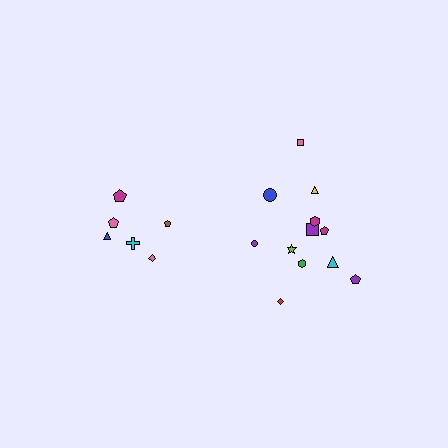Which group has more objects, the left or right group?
The right group.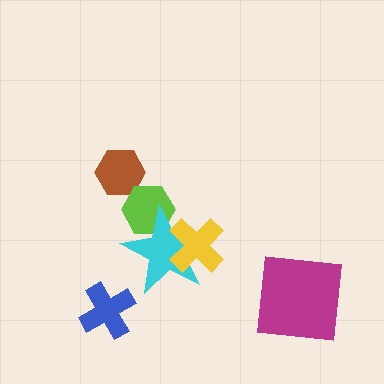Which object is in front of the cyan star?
The yellow cross is in front of the cyan star.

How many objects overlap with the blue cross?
0 objects overlap with the blue cross.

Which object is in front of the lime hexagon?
The cyan star is in front of the lime hexagon.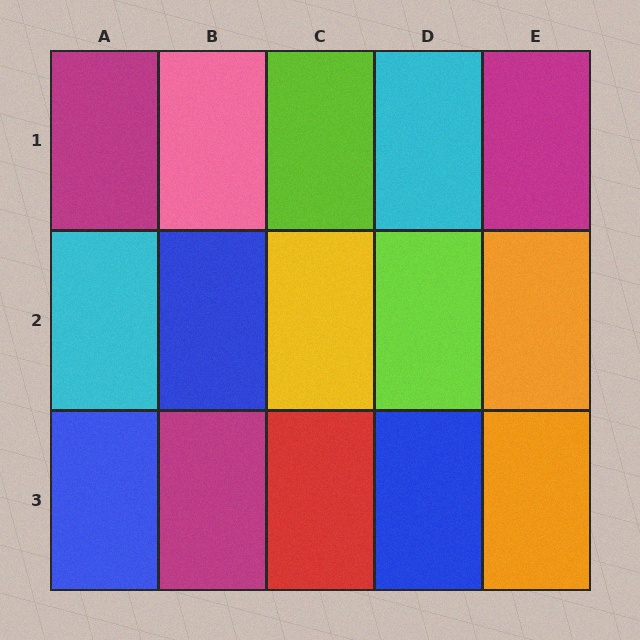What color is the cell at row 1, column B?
Pink.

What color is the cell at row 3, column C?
Red.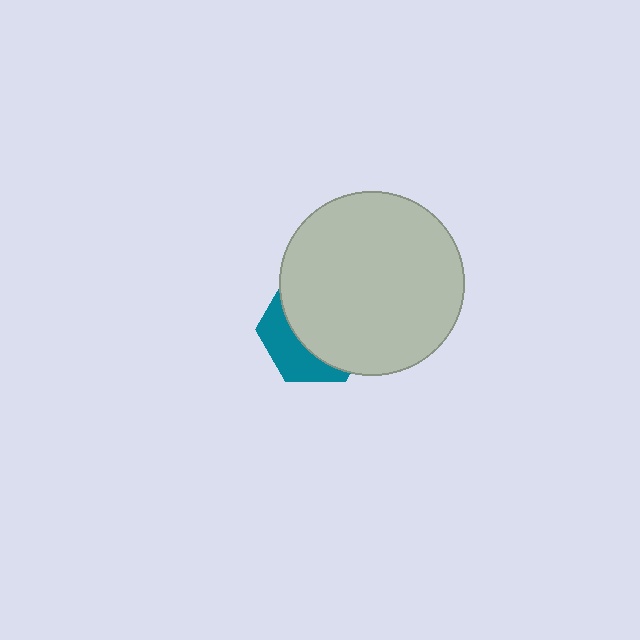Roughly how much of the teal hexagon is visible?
A small part of it is visible (roughly 34%).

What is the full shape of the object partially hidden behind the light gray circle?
The partially hidden object is a teal hexagon.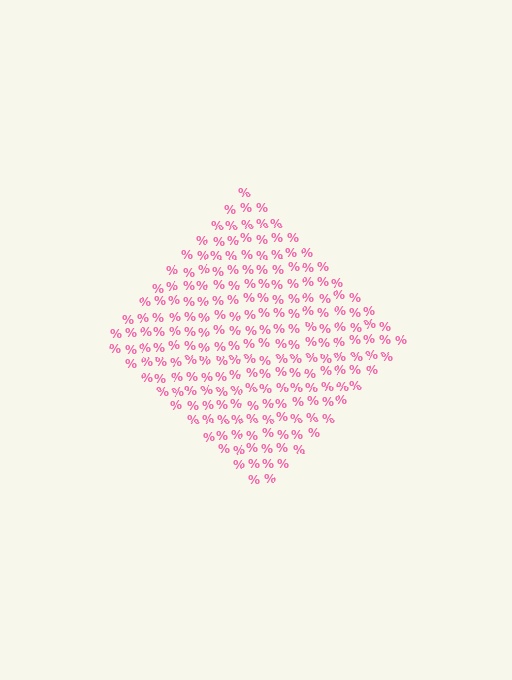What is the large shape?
The large shape is a diamond.